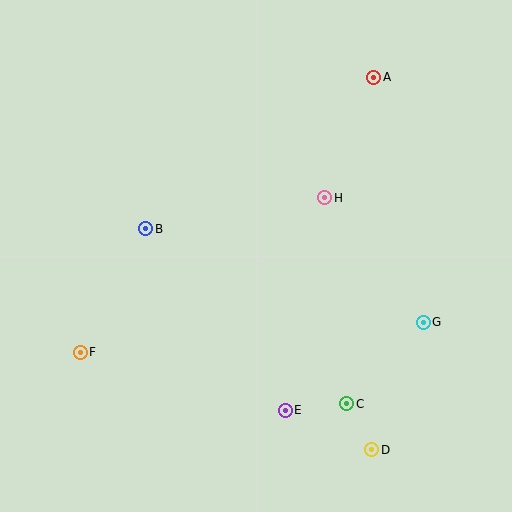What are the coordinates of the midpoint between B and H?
The midpoint between B and H is at (235, 213).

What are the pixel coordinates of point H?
Point H is at (325, 198).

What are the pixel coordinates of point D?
Point D is at (372, 450).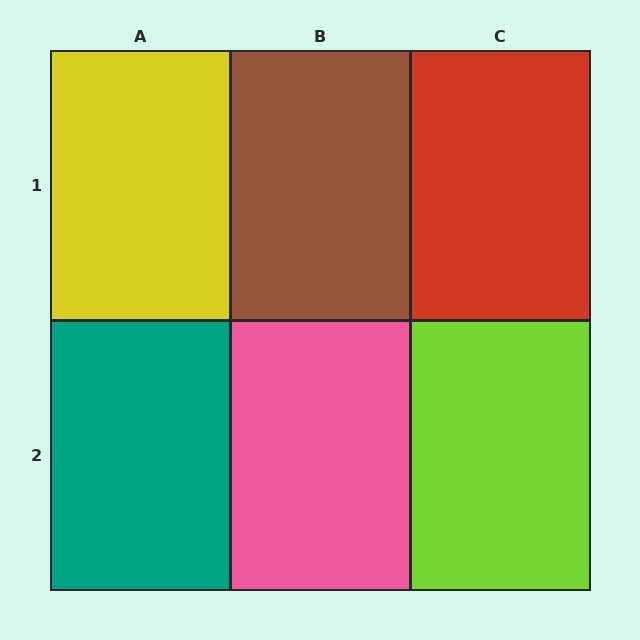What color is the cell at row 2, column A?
Teal.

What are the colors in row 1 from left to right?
Yellow, brown, red.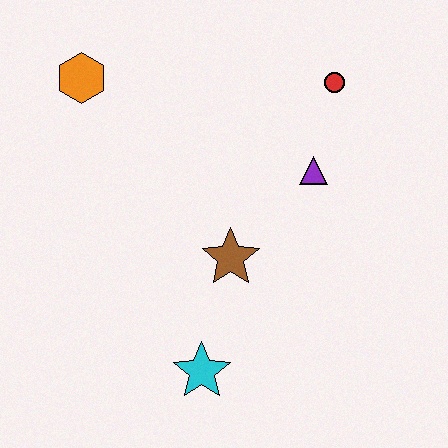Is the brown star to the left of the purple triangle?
Yes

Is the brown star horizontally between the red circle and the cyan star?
Yes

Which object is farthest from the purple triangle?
The orange hexagon is farthest from the purple triangle.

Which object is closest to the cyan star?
The brown star is closest to the cyan star.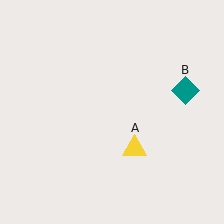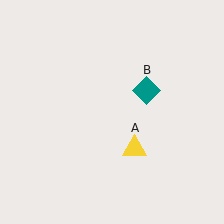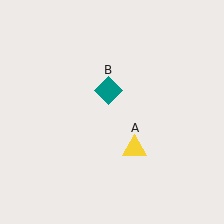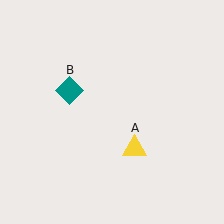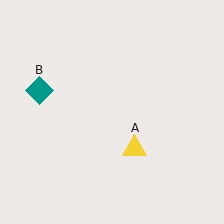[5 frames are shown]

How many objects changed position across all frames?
1 object changed position: teal diamond (object B).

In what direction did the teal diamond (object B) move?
The teal diamond (object B) moved left.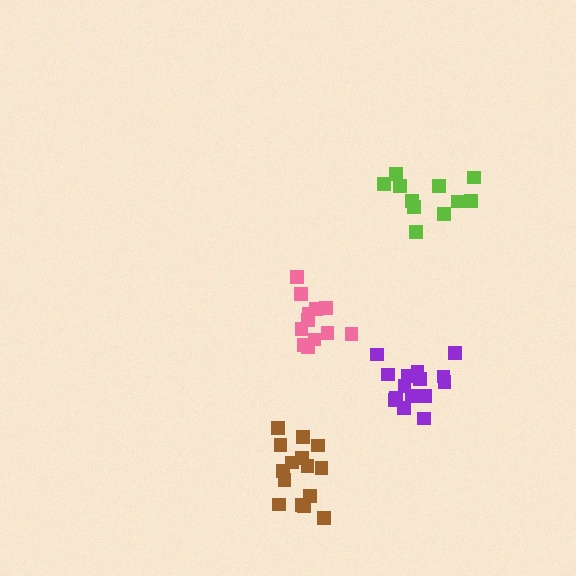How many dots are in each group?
Group 1: 15 dots, Group 2: 12 dots, Group 3: 15 dots, Group 4: 11 dots (53 total).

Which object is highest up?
The lime cluster is topmost.